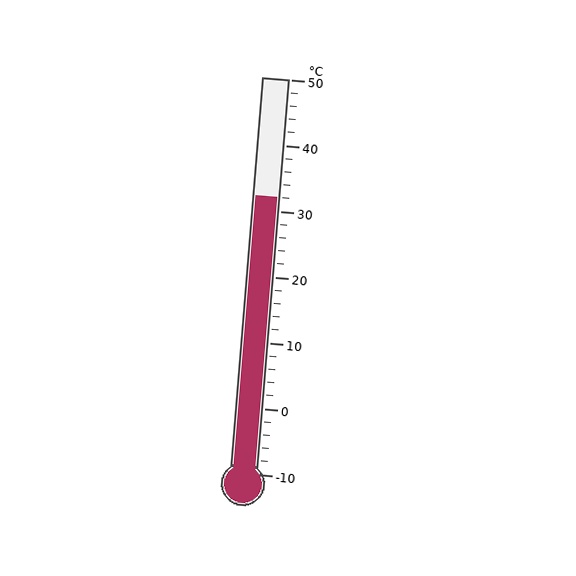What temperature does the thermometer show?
The thermometer shows approximately 32°C.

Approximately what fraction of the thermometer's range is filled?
The thermometer is filled to approximately 70% of its range.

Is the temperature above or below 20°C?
The temperature is above 20°C.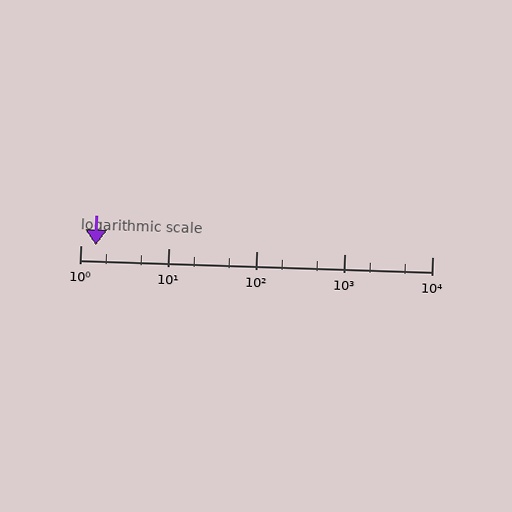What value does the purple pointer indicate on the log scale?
The pointer indicates approximately 1.5.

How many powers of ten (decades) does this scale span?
The scale spans 4 decades, from 1 to 10000.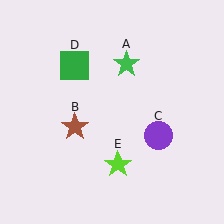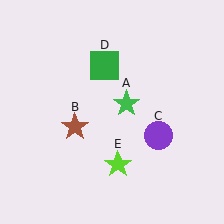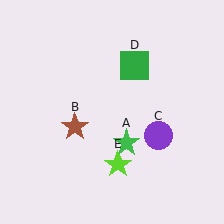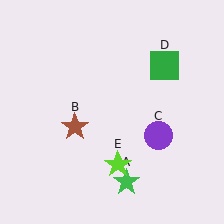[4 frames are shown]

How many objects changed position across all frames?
2 objects changed position: green star (object A), green square (object D).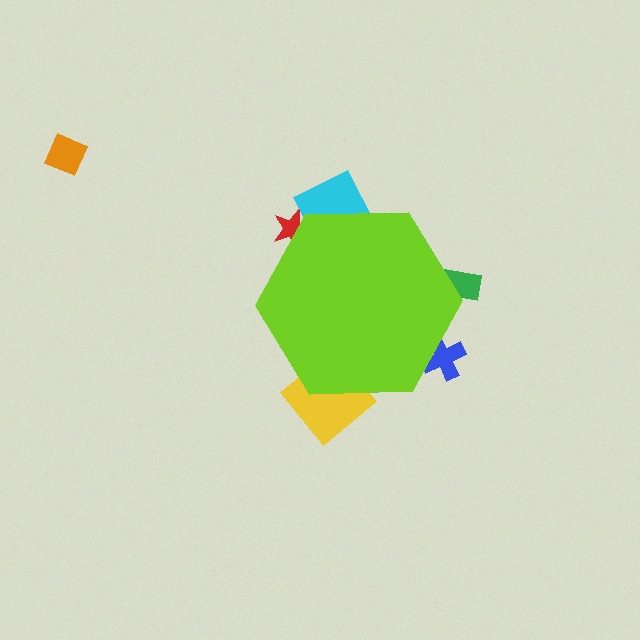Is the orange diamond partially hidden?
No, the orange diamond is fully visible.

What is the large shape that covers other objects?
A lime hexagon.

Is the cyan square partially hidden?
Yes, the cyan square is partially hidden behind the lime hexagon.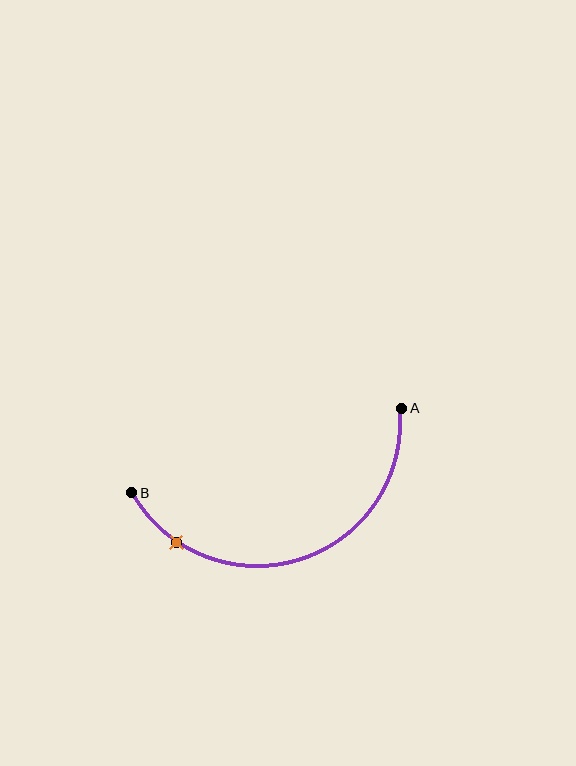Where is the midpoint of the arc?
The arc midpoint is the point on the curve farthest from the straight line joining A and B. It sits below that line.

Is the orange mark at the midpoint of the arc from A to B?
No. The orange mark lies on the arc but is closer to endpoint B. The arc midpoint would be at the point on the curve equidistant along the arc from both A and B.